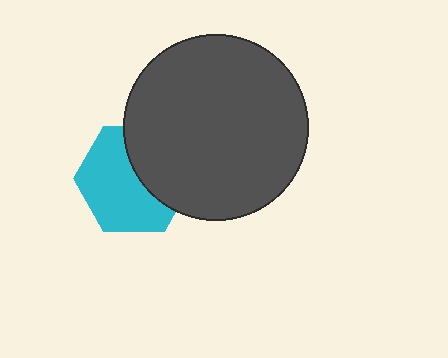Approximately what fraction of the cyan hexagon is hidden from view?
Roughly 39% of the cyan hexagon is hidden behind the dark gray circle.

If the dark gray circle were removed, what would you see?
You would see the complete cyan hexagon.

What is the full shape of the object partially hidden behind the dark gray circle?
The partially hidden object is a cyan hexagon.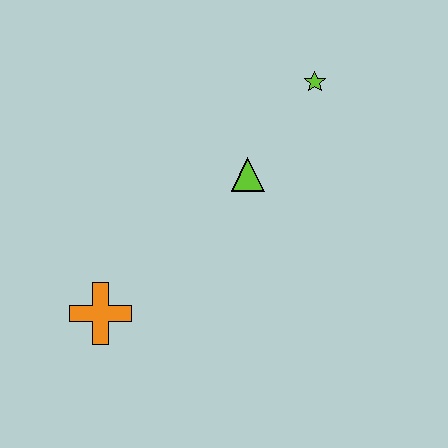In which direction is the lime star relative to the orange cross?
The lime star is above the orange cross.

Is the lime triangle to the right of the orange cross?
Yes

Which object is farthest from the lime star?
The orange cross is farthest from the lime star.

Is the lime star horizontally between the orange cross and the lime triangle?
No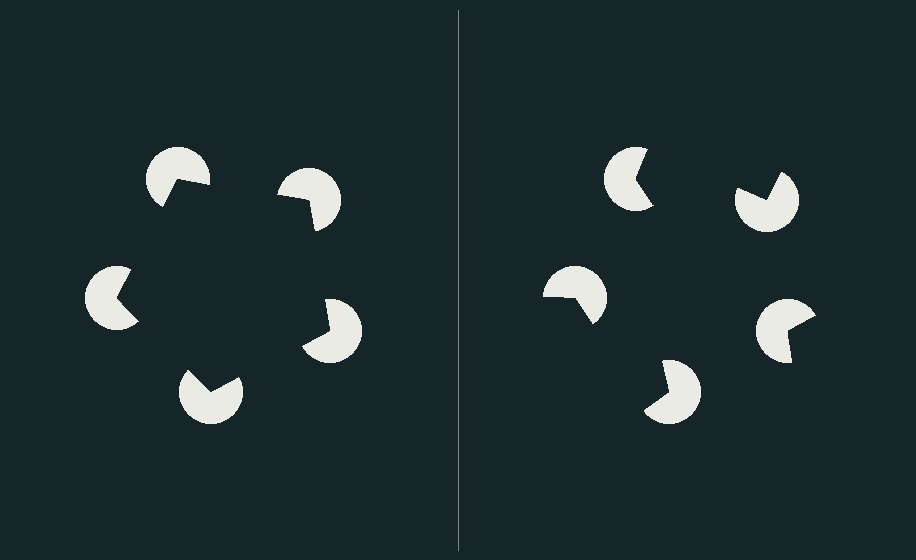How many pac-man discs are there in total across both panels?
10 — 5 on each side.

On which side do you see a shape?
An illusory pentagon appears on the left side. On the right side the wedge cuts are rotated, so no coherent shape forms.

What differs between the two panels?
The pac-man discs are positioned identically on both sides; only the wedge orientations differ. On the left they align to a pentagon; on the right they are misaligned.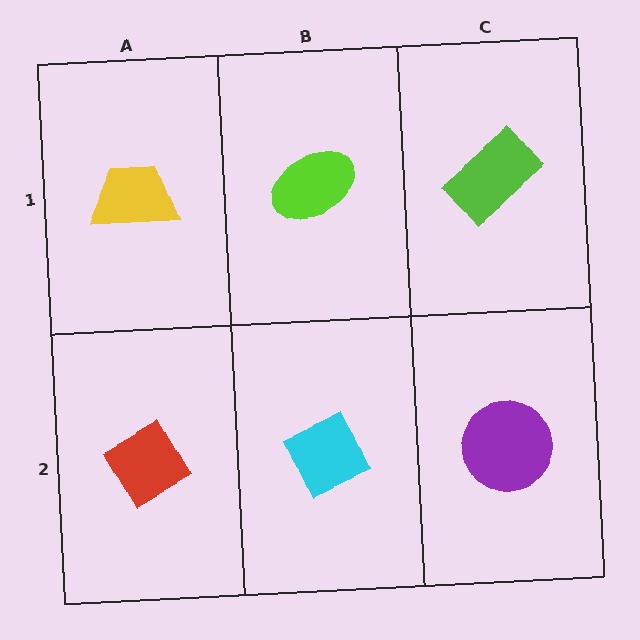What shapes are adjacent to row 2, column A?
A yellow trapezoid (row 1, column A), a cyan diamond (row 2, column B).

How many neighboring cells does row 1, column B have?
3.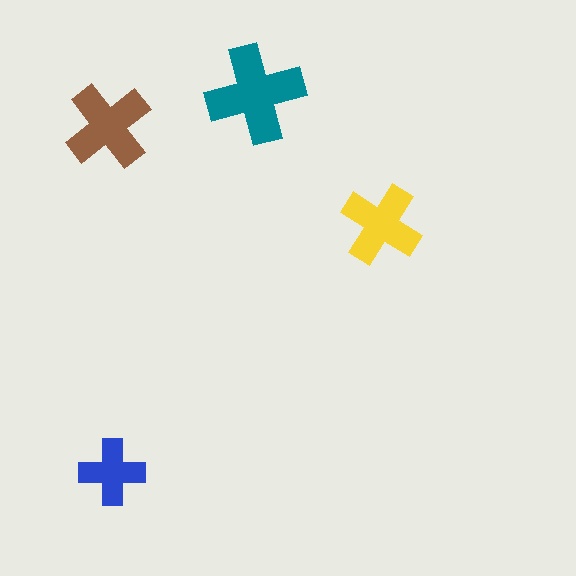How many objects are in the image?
There are 4 objects in the image.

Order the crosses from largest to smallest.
the teal one, the brown one, the yellow one, the blue one.